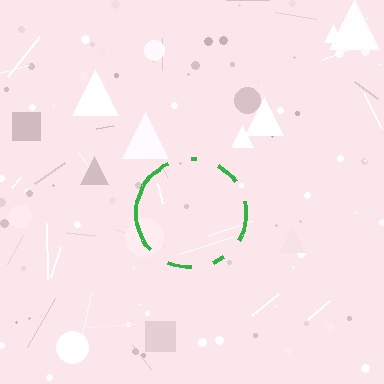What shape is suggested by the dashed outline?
The dashed outline suggests a circle.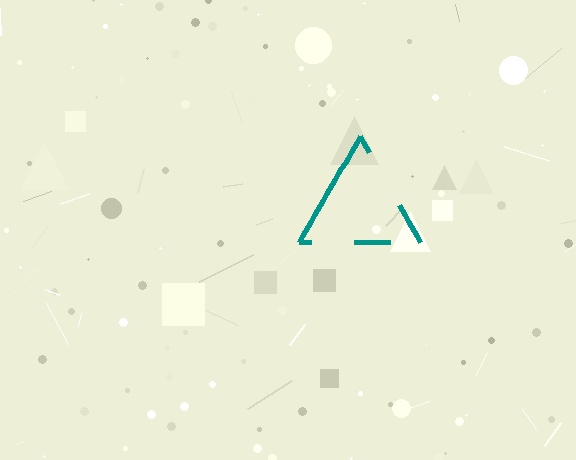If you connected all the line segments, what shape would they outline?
They would outline a triangle.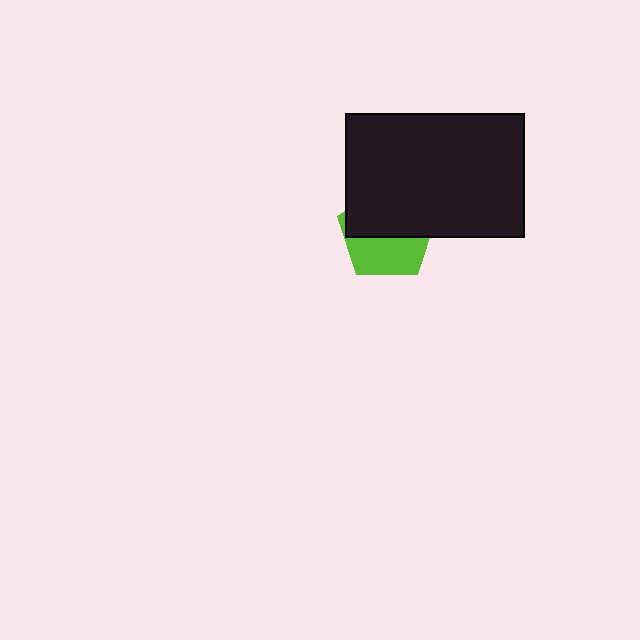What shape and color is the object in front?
The object in front is a black rectangle.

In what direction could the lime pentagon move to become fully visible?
The lime pentagon could move down. That would shift it out from behind the black rectangle entirely.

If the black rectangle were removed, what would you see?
You would see the complete lime pentagon.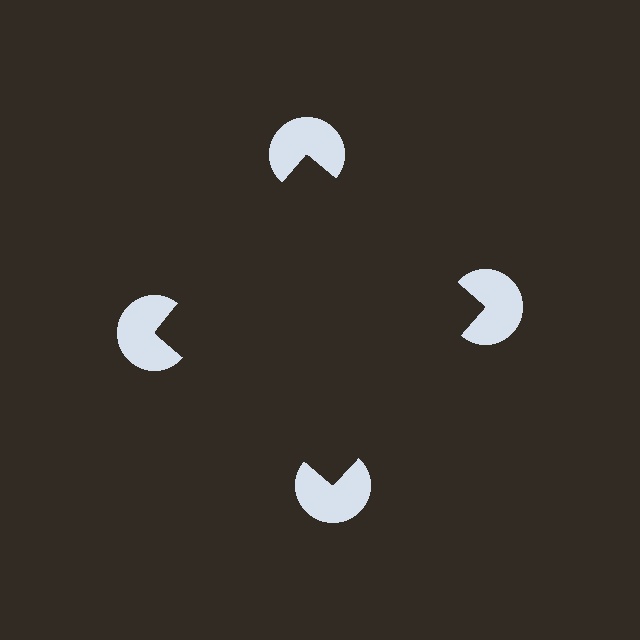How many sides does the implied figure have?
4 sides.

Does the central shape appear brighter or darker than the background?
It typically appears slightly darker than the background, even though no actual brightness change is drawn.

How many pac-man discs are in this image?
There are 4 — one at each vertex of the illusory square.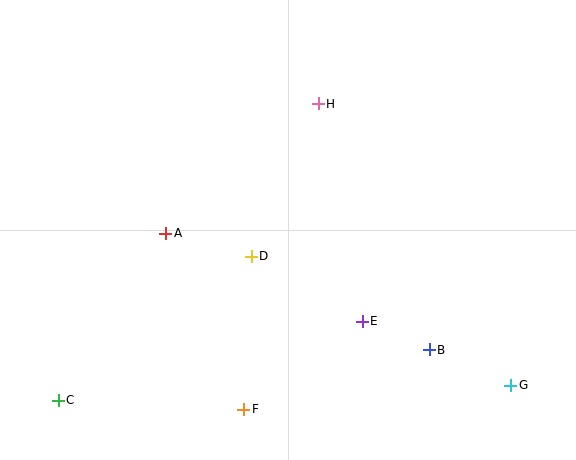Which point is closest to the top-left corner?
Point A is closest to the top-left corner.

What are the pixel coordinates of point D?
Point D is at (251, 256).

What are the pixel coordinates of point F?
Point F is at (244, 409).